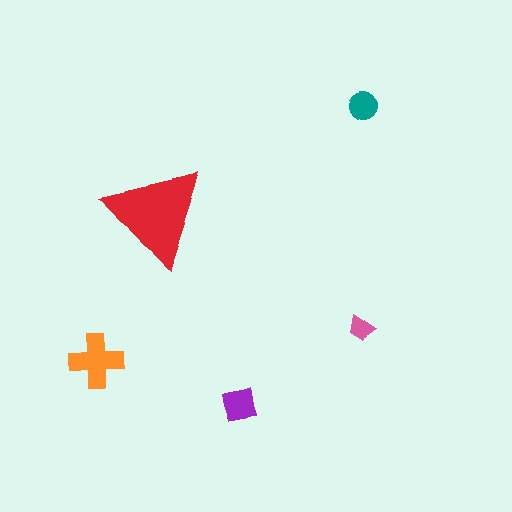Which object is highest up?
The teal circle is topmost.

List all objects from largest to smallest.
The red triangle, the orange cross, the purple square, the teal circle, the pink trapezoid.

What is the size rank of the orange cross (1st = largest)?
2nd.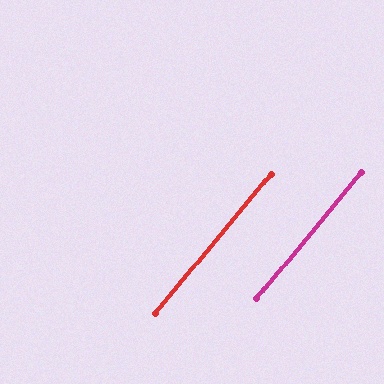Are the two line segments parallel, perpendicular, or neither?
Parallel — their directions differ by only 0.4°.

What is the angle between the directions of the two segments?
Approximately 0 degrees.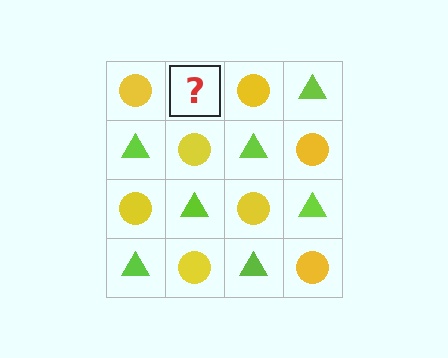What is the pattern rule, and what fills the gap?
The rule is that it alternates yellow circle and lime triangle in a checkerboard pattern. The gap should be filled with a lime triangle.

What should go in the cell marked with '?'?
The missing cell should contain a lime triangle.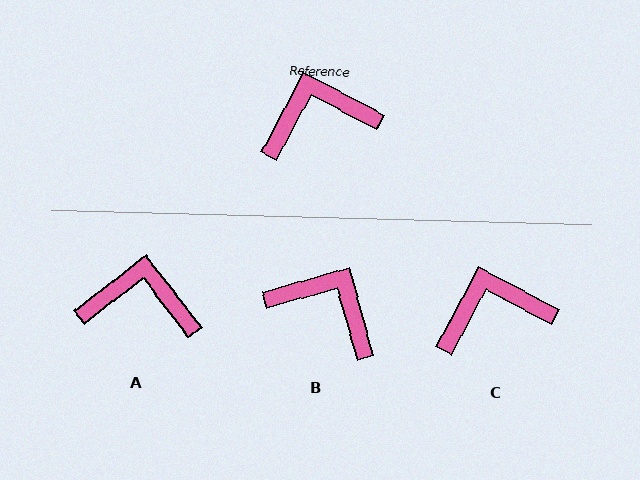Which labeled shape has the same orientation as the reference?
C.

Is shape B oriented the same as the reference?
No, it is off by about 46 degrees.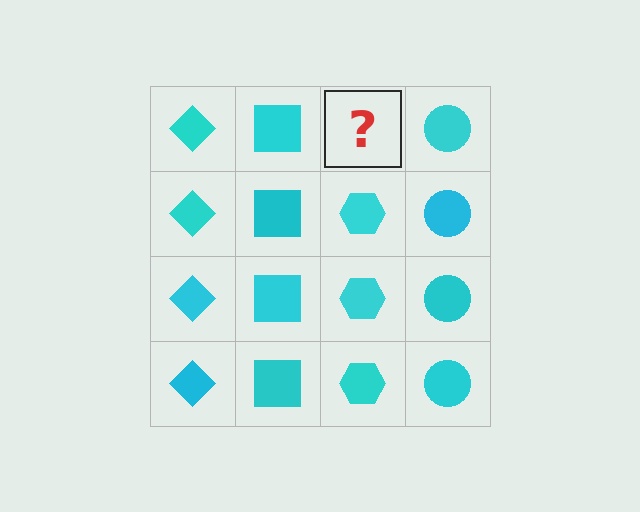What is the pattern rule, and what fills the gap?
The rule is that each column has a consistent shape. The gap should be filled with a cyan hexagon.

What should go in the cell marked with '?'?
The missing cell should contain a cyan hexagon.